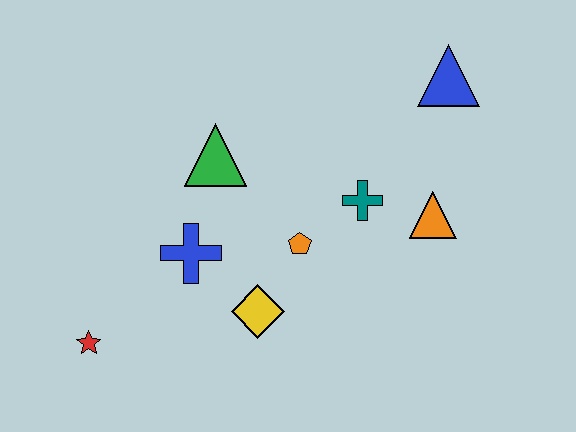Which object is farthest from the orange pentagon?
The red star is farthest from the orange pentagon.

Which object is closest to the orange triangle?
The teal cross is closest to the orange triangle.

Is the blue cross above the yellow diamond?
Yes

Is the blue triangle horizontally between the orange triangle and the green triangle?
No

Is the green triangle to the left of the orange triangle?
Yes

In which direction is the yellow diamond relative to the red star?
The yellow diamond is to the right of the red star.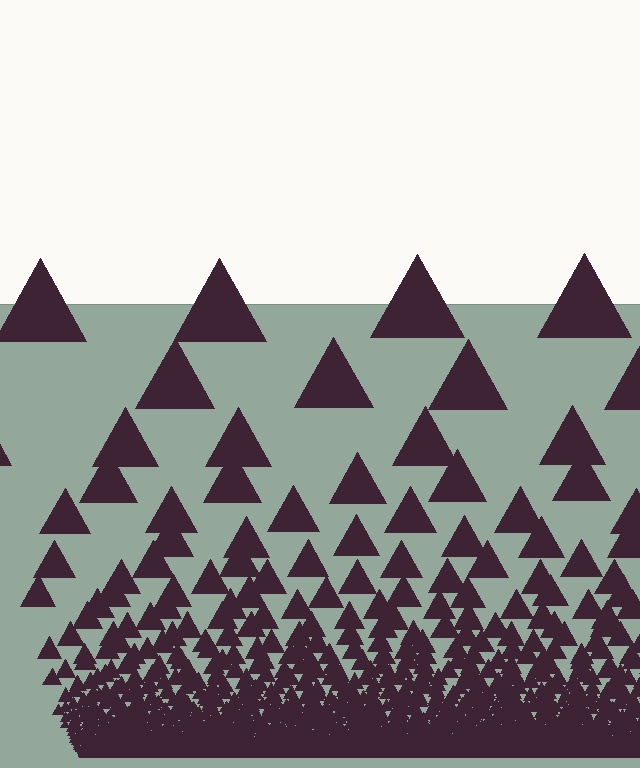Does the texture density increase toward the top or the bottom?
Density increases toward the bottom.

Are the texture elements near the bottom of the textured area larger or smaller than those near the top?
Smaller. The gradient is inverted — elements near the bottom are smaller and denser.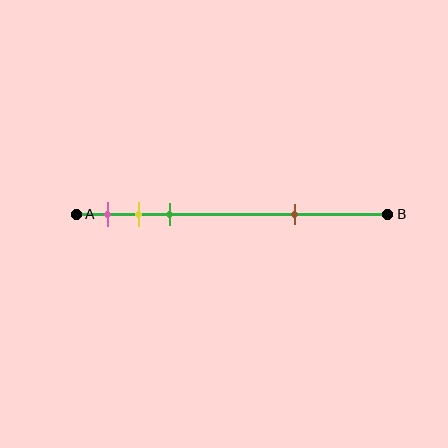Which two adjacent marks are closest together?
The yellow and green marks are the closest adjacent pair.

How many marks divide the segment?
There are 4 marks dividing the segment.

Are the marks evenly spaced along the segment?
No, the marks are not evenly spaced.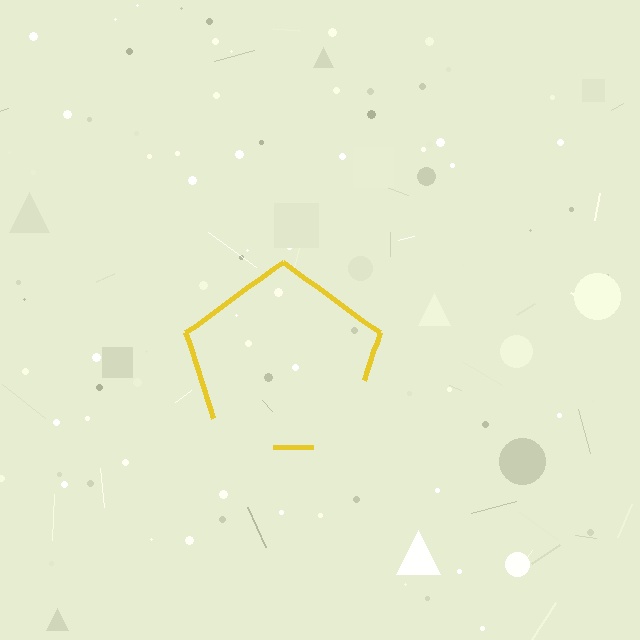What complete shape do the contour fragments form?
The contour fragments form a pentagon.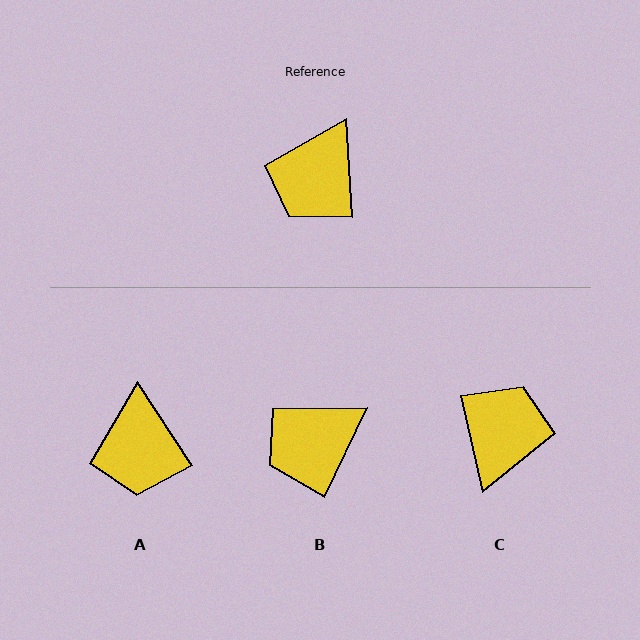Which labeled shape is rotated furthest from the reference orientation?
C, about 171 degrees away.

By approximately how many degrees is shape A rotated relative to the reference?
Approximately 30 degrees counter-clockwise.